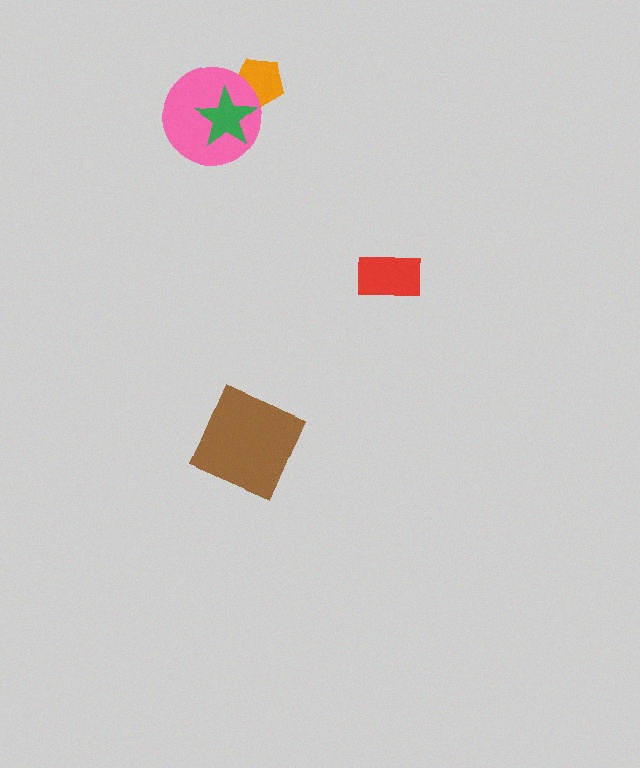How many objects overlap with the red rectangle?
0 objects overlap with the red rectangle.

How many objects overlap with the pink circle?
2 objects overlap with the pink circle.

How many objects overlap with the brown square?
0 objects overlap with the brown square.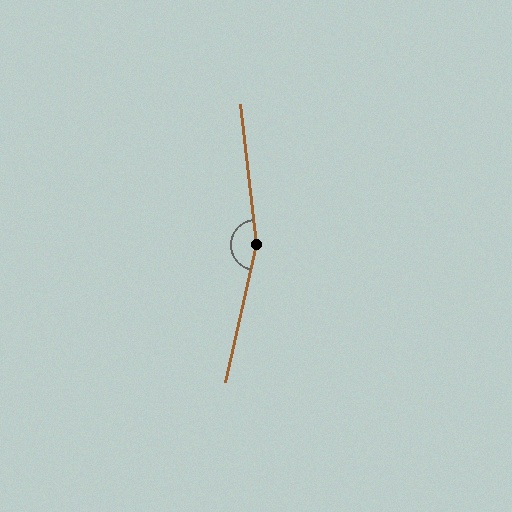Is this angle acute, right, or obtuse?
It is obtuse.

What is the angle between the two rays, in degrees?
Approximately 161 degrees.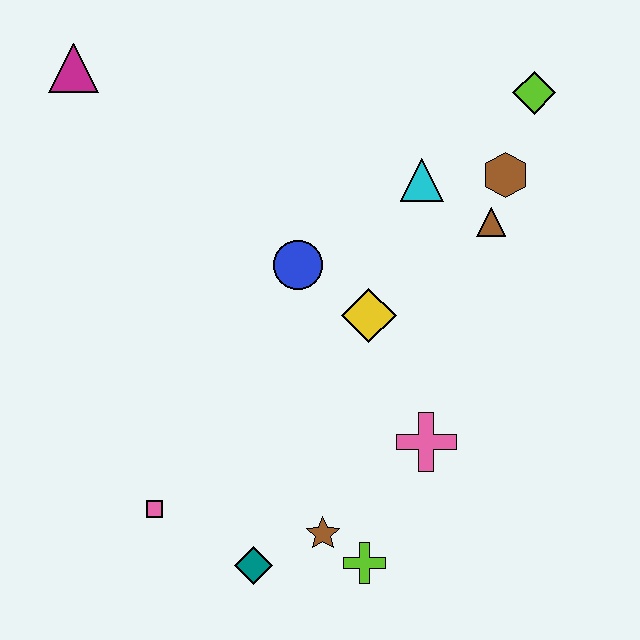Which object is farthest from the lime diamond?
The pink square is farthest from the lime diamond.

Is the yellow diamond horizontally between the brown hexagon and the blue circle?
Yes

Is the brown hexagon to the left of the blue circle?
No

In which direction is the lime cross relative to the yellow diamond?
The lime cross is below the yellow diamond.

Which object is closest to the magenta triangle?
The blue circle is closest to the magenta triangle.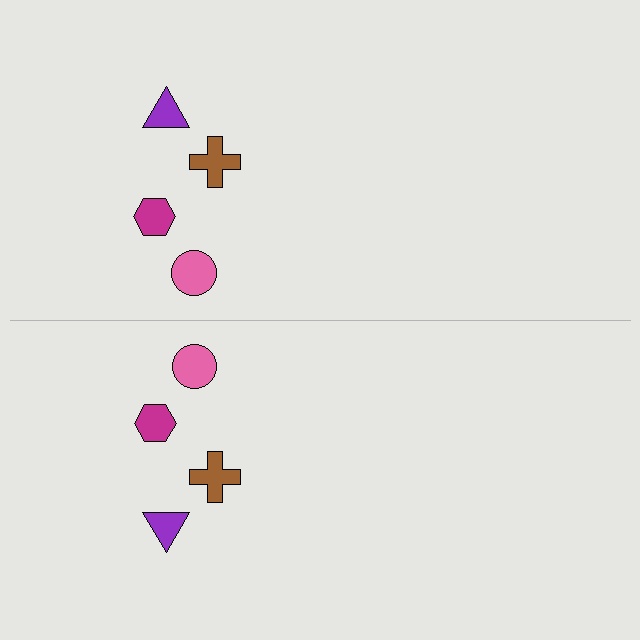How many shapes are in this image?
There are 8 shapes in this image.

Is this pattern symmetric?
Yes, this pattern has bilateral (reflection) symmetry.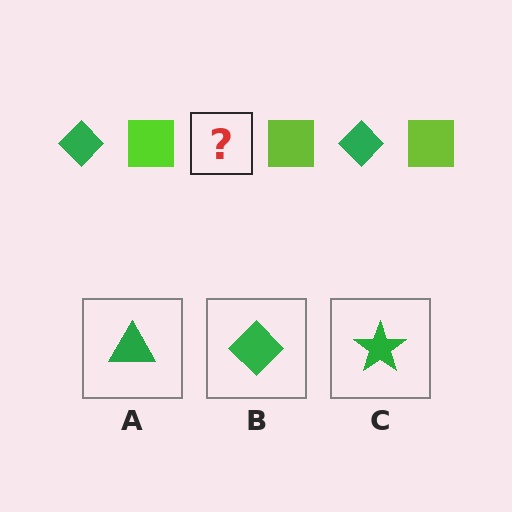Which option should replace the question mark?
Option B.